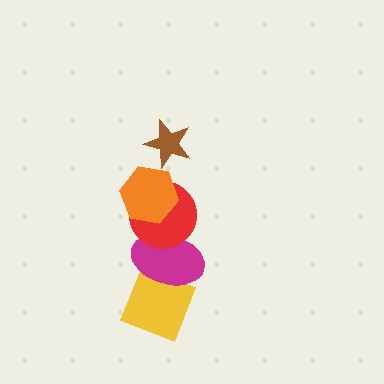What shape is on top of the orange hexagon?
The brown star is on top of the orange hexagon.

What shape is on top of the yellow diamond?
The magenta ellipse is on top of the yellow diamond.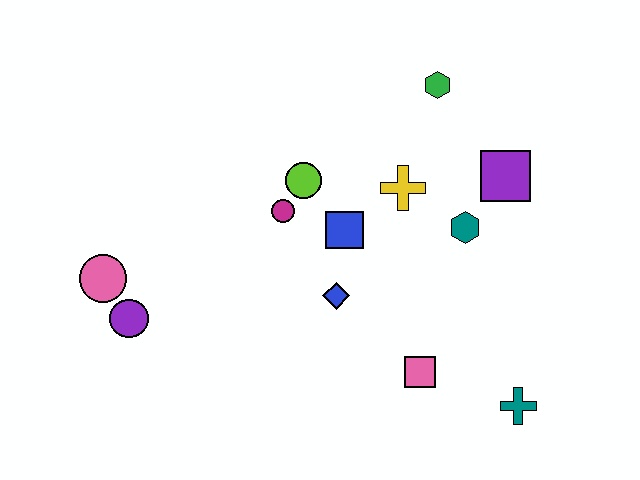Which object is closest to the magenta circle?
The lime circle is closest to the magenta circle.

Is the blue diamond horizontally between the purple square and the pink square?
No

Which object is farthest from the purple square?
The pink circle is farthest from the purple square.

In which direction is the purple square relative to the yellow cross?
The purple square is to the right of the yellow cross.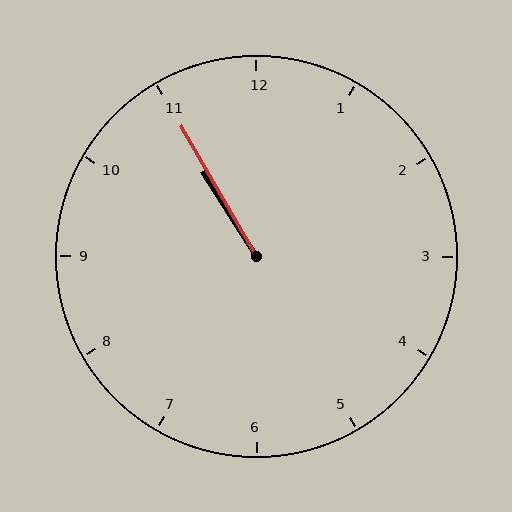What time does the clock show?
10:55.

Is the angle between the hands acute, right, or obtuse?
It is acute.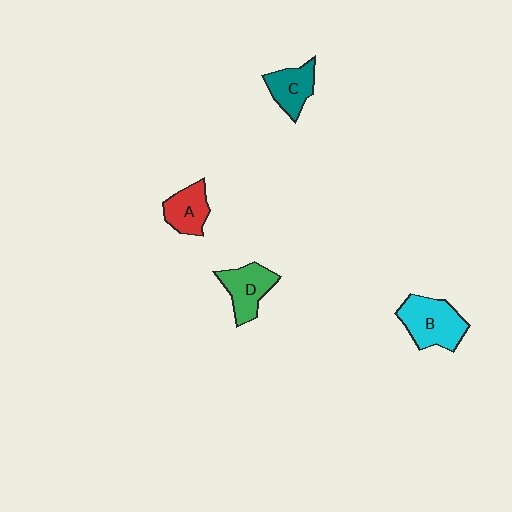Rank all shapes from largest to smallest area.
From largest to smallest: B (cyan), D (green), C (teal), A (red).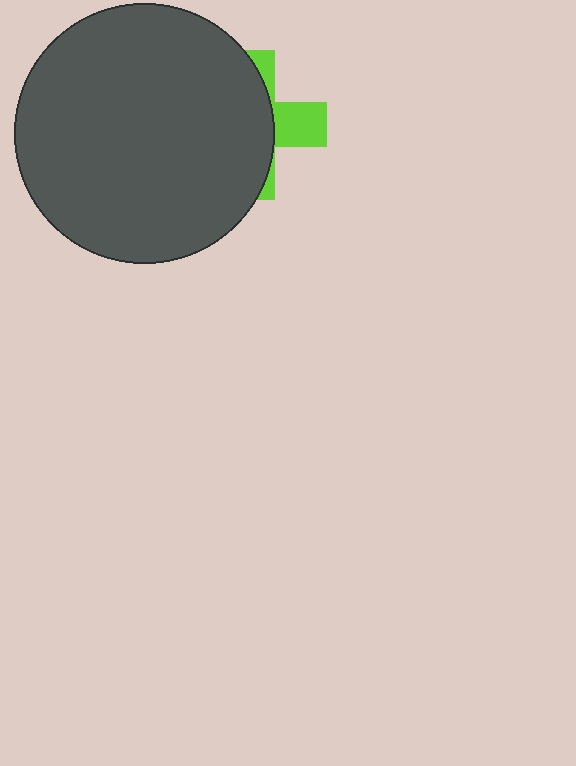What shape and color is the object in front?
The object in front is a dark gray circle.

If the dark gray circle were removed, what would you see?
You would see the complete lime cross.